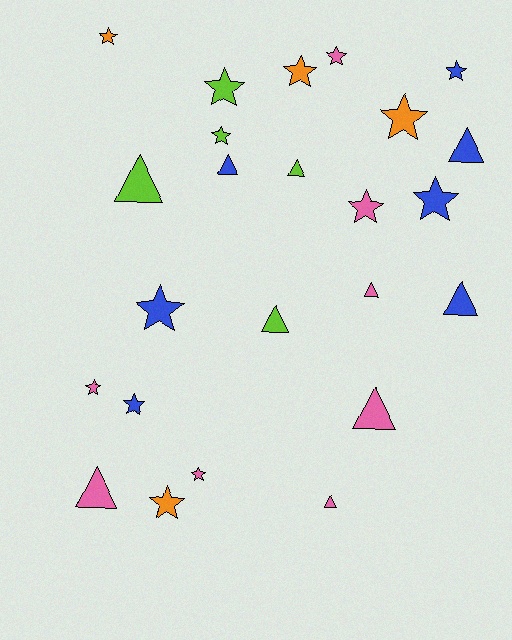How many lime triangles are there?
There are 3 lime triangles.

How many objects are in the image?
There are 24 objects.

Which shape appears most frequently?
Star, with 14 objects.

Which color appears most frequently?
Pink, with 8 objects.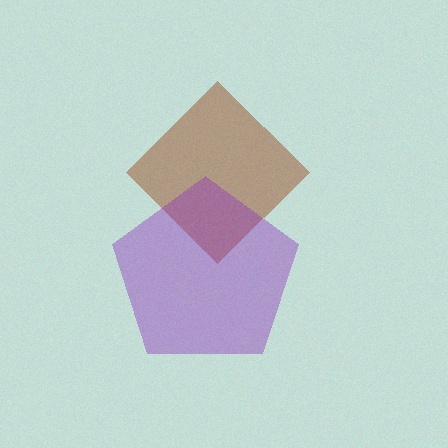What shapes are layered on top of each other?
The layered shapes are: a brown diamond, a purple pentagon.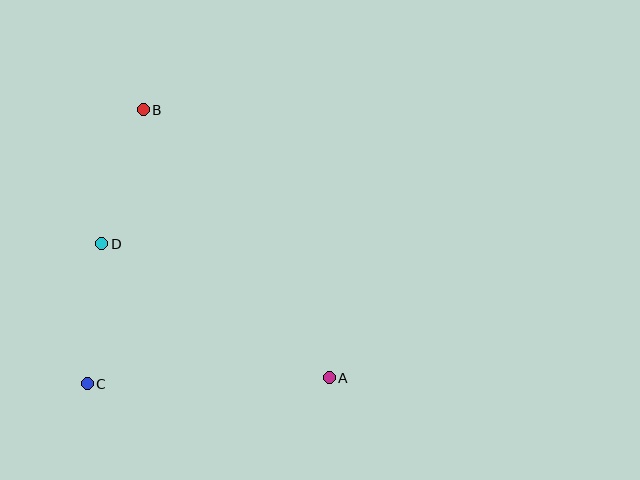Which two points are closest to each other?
Points B and D are closest to each other.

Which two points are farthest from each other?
Points A and B are farthest from each other.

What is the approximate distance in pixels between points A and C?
The distance between A and C is approximately 242 pixels.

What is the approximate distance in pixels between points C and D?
The distance between C and D is approximately 141 pixels.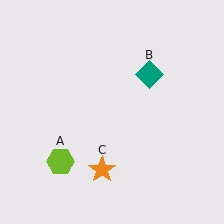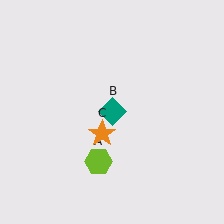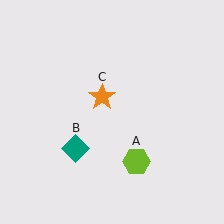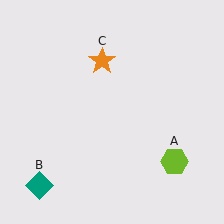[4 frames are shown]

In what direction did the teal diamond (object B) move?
The teal diamond (object B) moved down and to the left.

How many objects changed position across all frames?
3 objects changed position: lime hexagon (object A), teal diamond (object B), orange star (object C).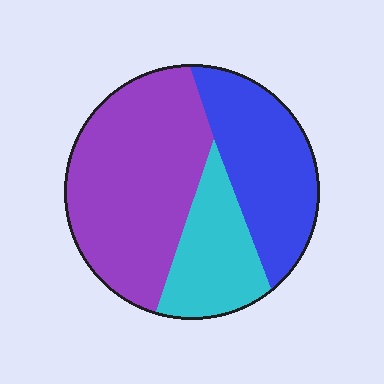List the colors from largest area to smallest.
From largest to smallest: purple, blue, cyan.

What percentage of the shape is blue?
Blue takes up about one third (1/3) of the shape.